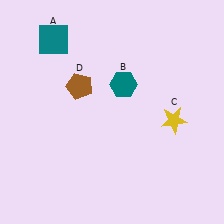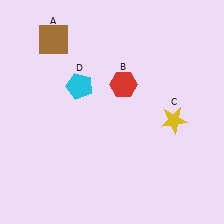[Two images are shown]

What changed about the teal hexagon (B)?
In Image 1, B is teal. In Image 2, it changed to red.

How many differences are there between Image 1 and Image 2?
There are 3 differences between the two images.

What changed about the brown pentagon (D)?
In Image 1, D is brown. In Image 2, it changed to cyan.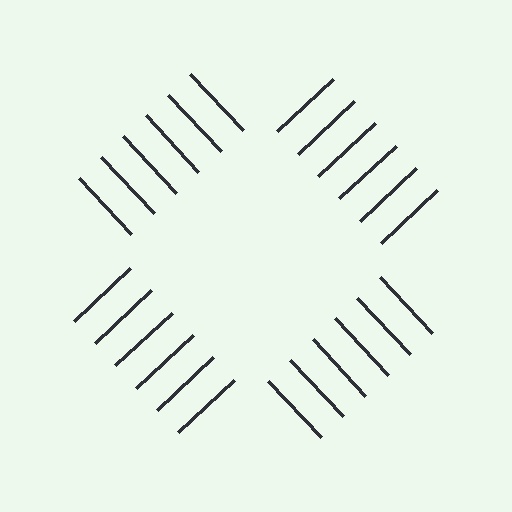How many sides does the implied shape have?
4 sides — the line-ends trace a square.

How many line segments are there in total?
24 — 6 along each of the 4 edges.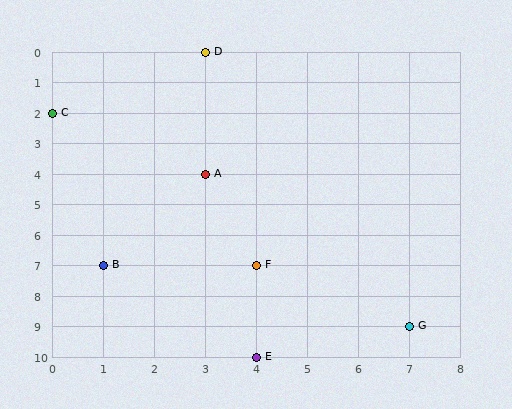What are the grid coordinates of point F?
Point F is at grid coordinates (4, 7).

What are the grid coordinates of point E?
Point E is at grid coordinates (4, 10).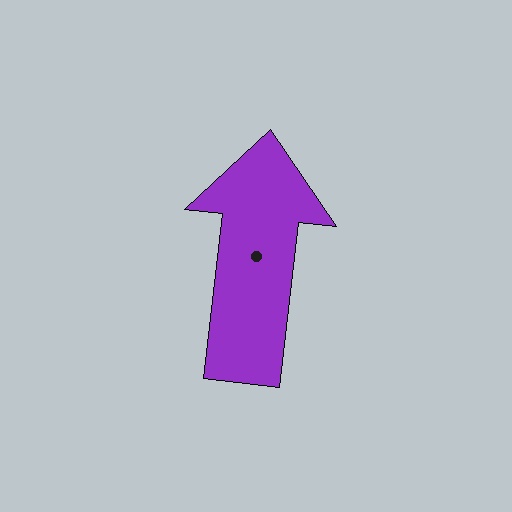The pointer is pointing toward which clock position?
Roughly 12 o'clock.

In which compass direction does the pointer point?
North.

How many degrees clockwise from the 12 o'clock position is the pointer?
Approximately 7 degrees.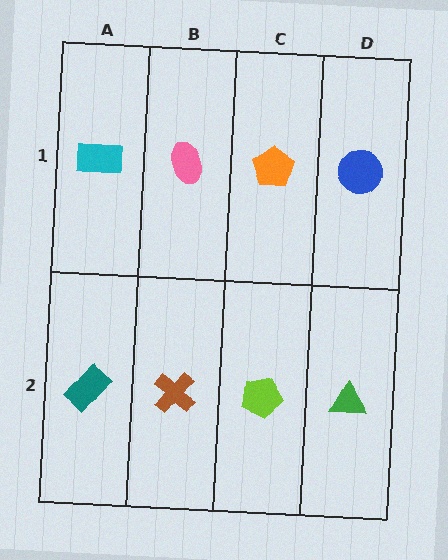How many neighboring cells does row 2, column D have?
2.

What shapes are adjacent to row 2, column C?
An orange pentagon (row 1, column C), a brown cross (row 2, column B), a green triangle (row 2, column D).